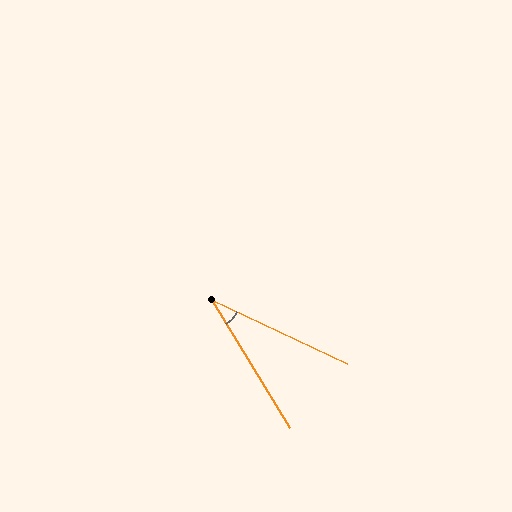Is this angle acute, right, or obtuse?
It is acute.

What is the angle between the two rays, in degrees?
Approximately 34 degrees.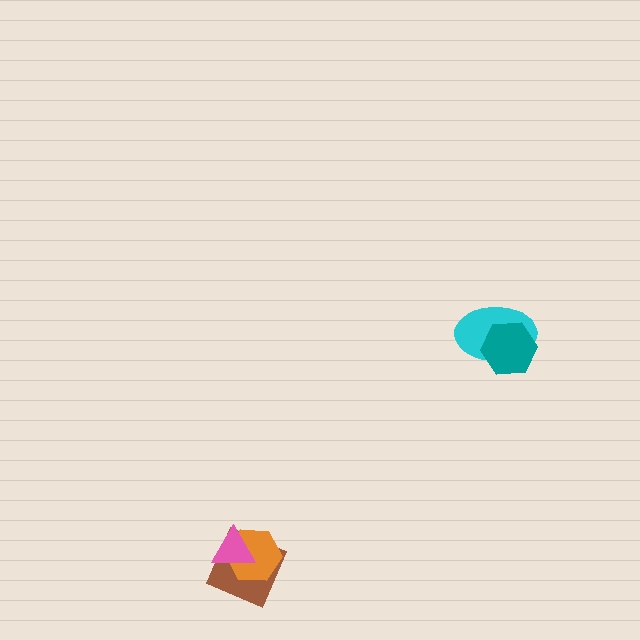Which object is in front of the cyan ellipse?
The teal hexagon is in front of the cyan ellipse.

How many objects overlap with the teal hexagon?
1 object overlaps with the teal hexagon.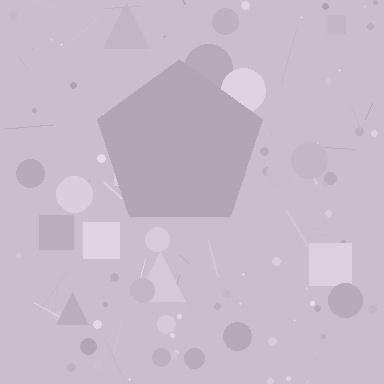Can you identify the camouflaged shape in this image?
The camouflaged shape is a pentagon.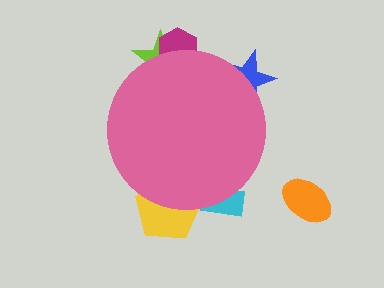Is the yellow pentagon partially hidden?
Yes, the yellow pentagon is partially hidden behind the pink circle.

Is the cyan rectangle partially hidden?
Yes, the cyan rectangle is partially hidden behind the pink circle.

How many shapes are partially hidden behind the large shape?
5 shapes are partially hidden.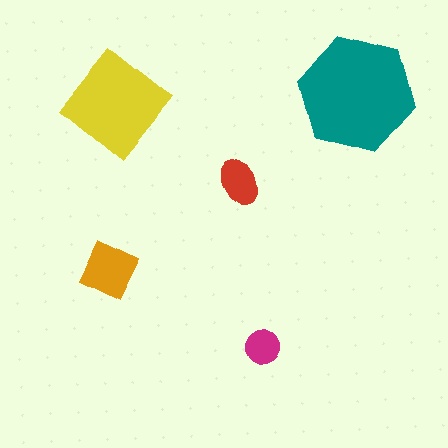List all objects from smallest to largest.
The magenta circle, the red ellipse, the orange square, the yellow diamond, the teal hexagon.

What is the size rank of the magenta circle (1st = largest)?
5th.